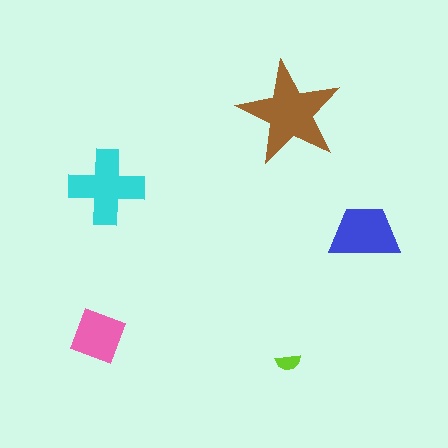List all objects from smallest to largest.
The lime semicircle, the pink diamond, the blue trapezoid, the cyan cross, the brown star.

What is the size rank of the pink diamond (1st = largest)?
4th.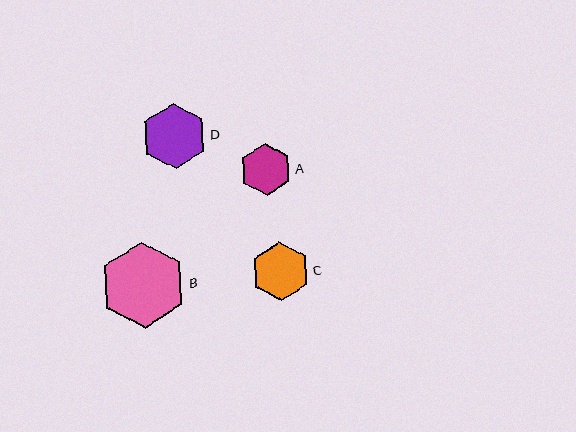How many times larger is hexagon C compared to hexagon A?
Hexagon C is approximately 1.1 times the size of hexagon A.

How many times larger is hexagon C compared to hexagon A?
Hexagon C is approximately 1.1 times the size of hexagon A.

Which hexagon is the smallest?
Hexagon A is the smallest with a size of approximately 52 pixels.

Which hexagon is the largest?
Hexagon B is the largest with a size of approximately 86 pixels.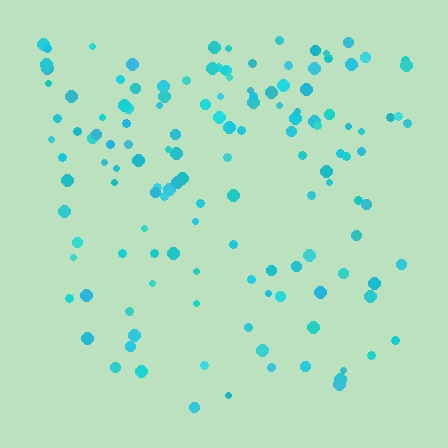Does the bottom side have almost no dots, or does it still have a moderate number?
Still a moderate number, just noticeably fewer than the top.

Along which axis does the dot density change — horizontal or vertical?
Vertical.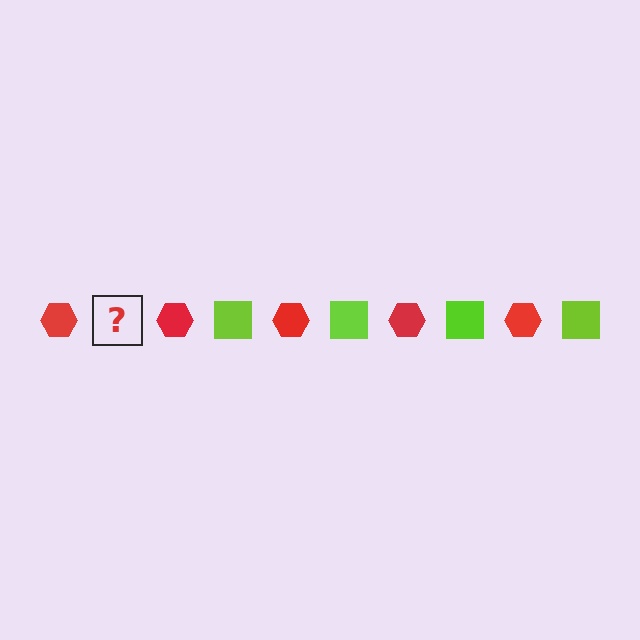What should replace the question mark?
The question mark should be replaced with a lime square.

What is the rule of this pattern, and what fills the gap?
The rule is that the pattern alternates between red hexagon and lime square. The gap should be filled with a lime square.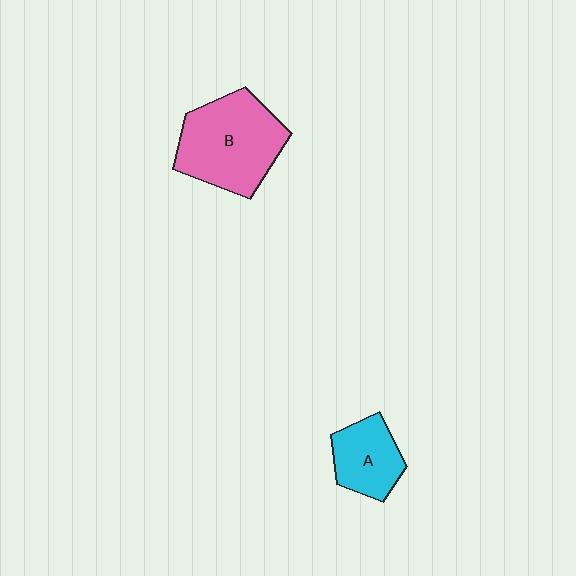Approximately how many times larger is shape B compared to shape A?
Approximately 1.8 times.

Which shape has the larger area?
Shape B (pink).